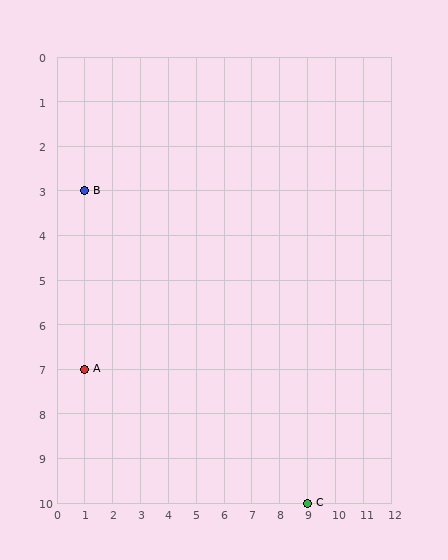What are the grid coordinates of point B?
Point B is at grid coordinates (1, 3).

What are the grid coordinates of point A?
Point A is at grid coordinates (1, 7).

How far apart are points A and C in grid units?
Points A and C are 8 columns and 3 rows apart (about 8.5 grid units diagonally).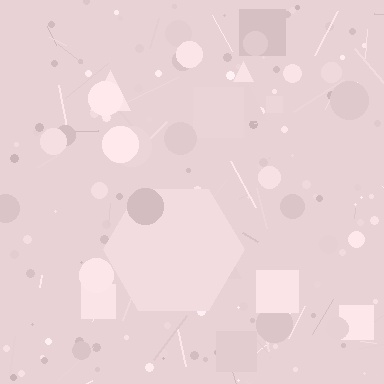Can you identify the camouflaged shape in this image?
The camouflaged shape is a hexagon.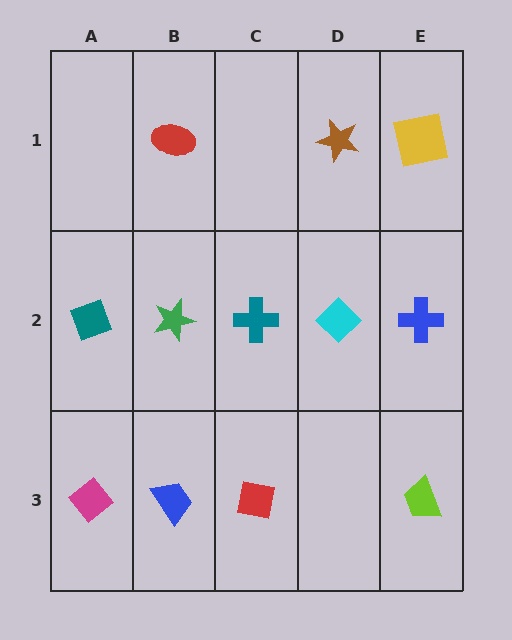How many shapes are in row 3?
4 shapes.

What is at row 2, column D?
A cyan diamond.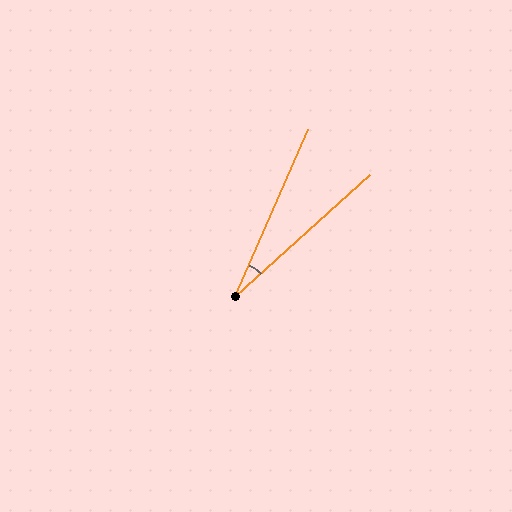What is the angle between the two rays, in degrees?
Approximately 24 degrees.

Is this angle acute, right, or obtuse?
It is acute.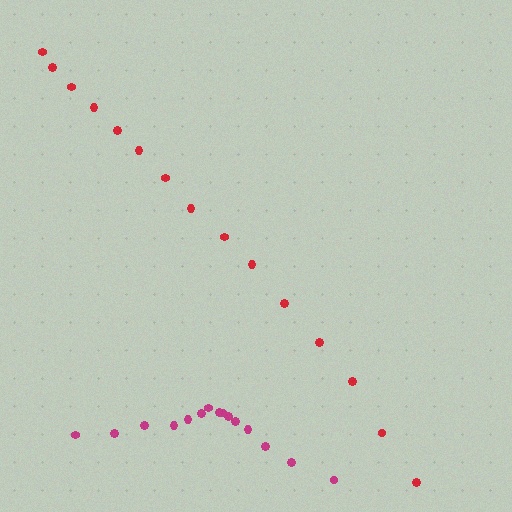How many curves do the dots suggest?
There are 2 distinct paths.